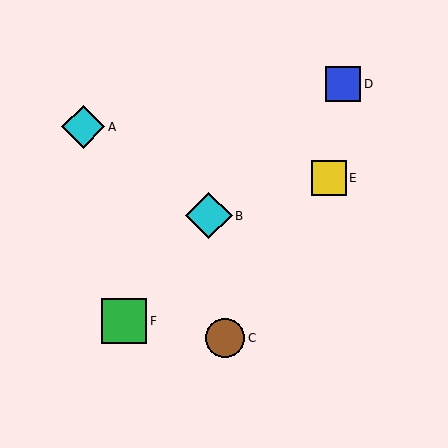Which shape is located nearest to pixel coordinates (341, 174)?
The yellow square (labeled E) at (329, 178) is nearest to that location.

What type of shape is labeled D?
Shape D is a blue square.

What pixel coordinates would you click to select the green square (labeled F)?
Click at (124, 321) to select the green square F.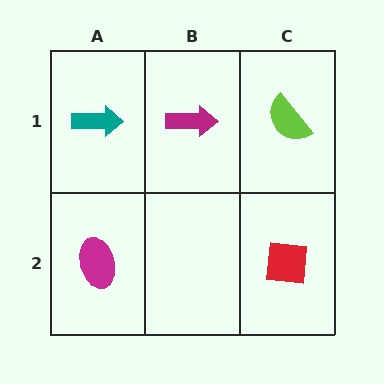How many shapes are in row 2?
2 shapes.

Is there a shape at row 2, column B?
No, that cell is empty.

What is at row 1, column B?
A magenta arrow.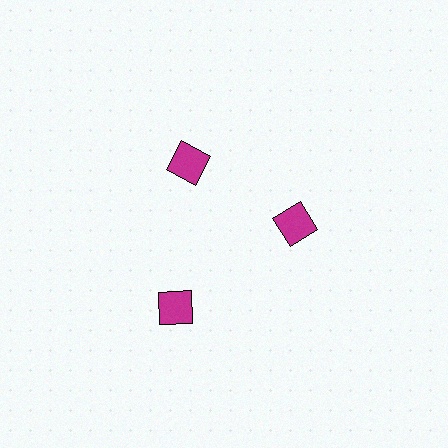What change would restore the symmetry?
The symmetry would be restored by moving it inward, back onto the ring so that all 3 diamonds sit at equal angles and equal distance from the center.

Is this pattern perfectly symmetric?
No. The 3 magenta diamonds are arranged in a ring, but one element near the 7 o'clock position is pushed outward from the center, breaking the 3-fold rotational symmetry.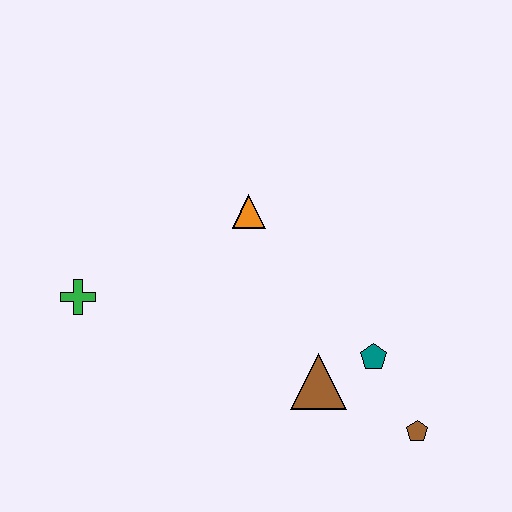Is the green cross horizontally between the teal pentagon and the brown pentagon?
No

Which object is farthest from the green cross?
The brown pentagon is farthest from the green cross.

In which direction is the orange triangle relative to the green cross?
The orange triangle is to the right of the green cross.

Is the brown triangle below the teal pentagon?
Yes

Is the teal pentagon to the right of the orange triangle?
Yes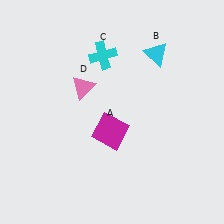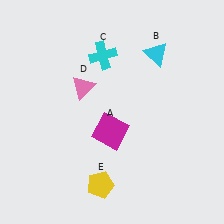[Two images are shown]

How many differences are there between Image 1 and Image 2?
There is 1 difference between the two images.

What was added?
A yellow pentagon (E) was added in Image 2.